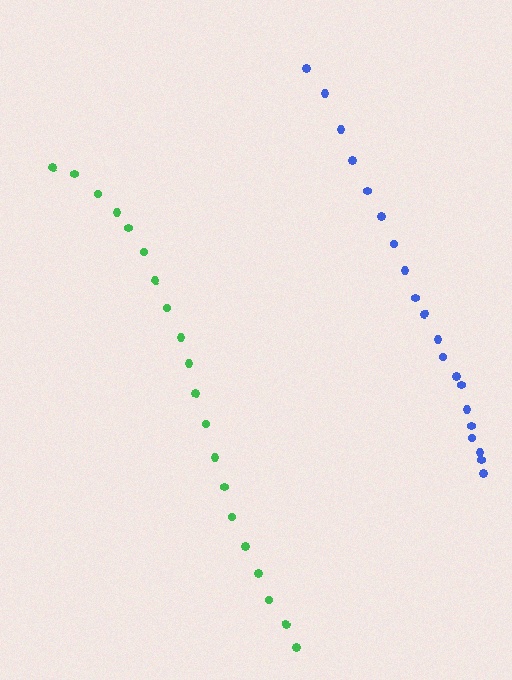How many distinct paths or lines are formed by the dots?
There are 2 distinct paths.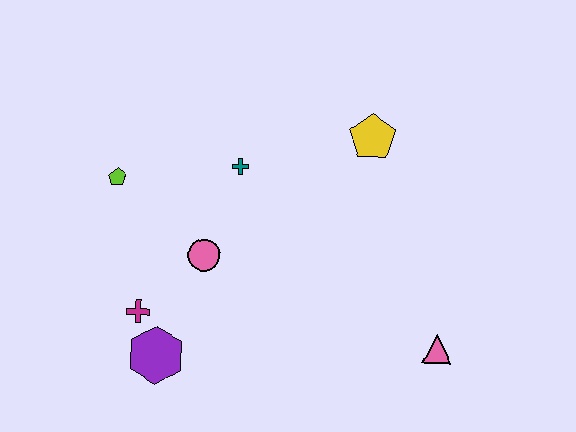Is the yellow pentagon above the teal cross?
Yes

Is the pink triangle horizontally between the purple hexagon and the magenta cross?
No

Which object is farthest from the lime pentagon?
The pink triangle is farthest from the lime pentagon.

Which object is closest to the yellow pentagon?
The teal cross is closest to the yellow pentagon.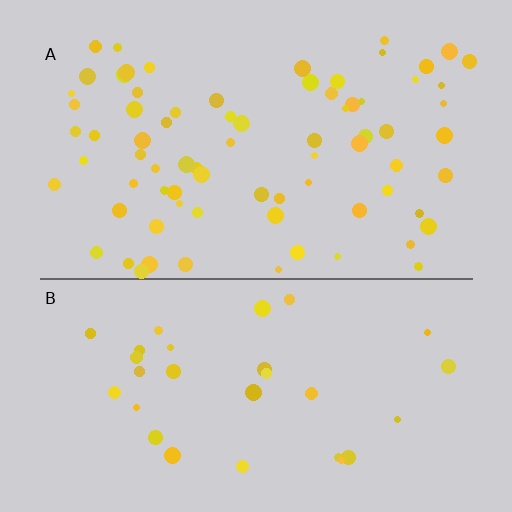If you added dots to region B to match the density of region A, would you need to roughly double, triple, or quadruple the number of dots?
Approximately double.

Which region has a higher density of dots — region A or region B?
A (the top).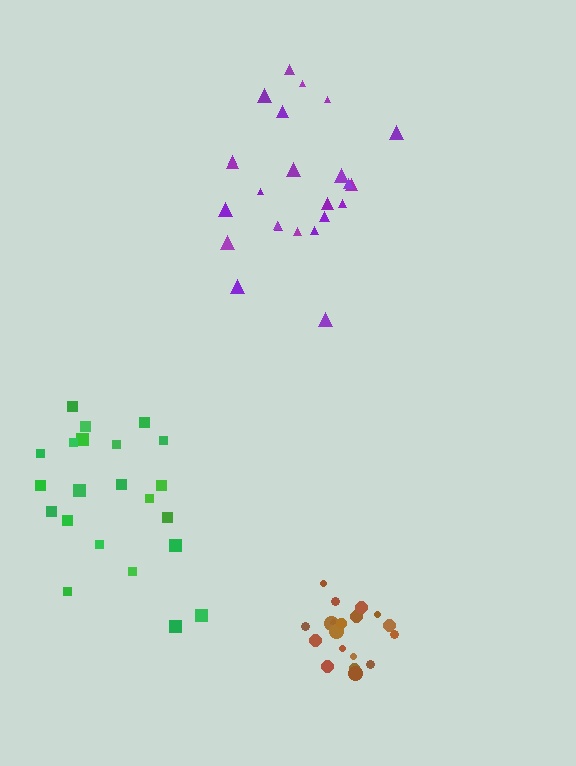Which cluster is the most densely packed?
Brown.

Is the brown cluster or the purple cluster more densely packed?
Brown.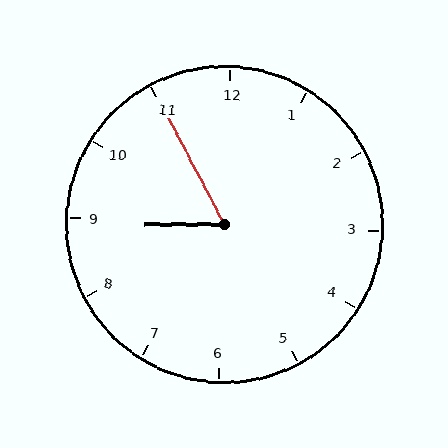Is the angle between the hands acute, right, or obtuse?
It is acute.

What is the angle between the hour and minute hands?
Approximately 62 degrees.